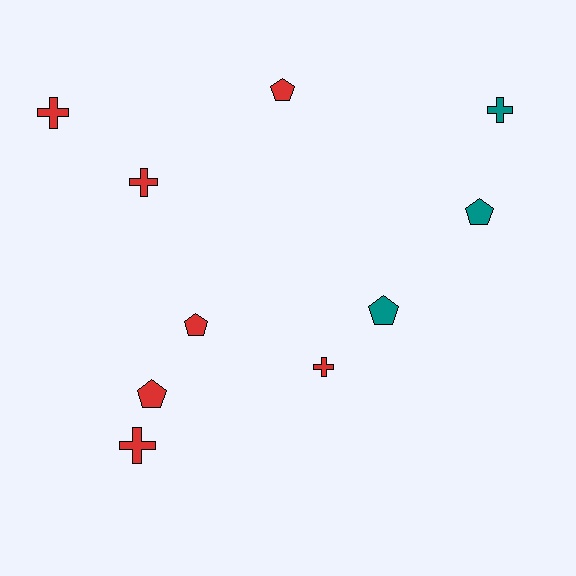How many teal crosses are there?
There is 1 teal cross.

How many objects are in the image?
There are 10 objects.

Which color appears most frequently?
Red, with 7 objects.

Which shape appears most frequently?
Cross, with 5 objects.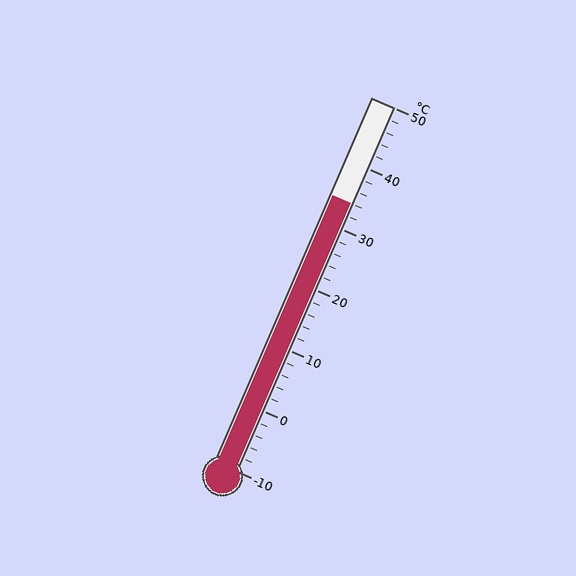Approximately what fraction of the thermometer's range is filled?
The thermometer is filled to approximately 75% of its range.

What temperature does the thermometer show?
The thermometer shows approximately 34°C.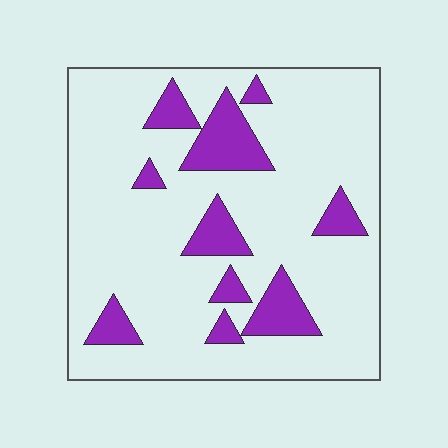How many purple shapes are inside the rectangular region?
10.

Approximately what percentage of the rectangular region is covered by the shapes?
Approximately 15%.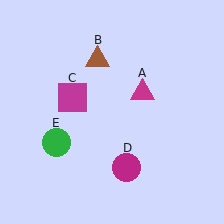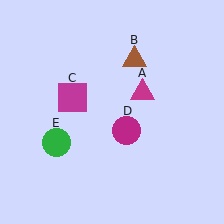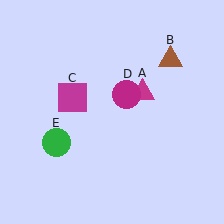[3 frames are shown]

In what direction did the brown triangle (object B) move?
The brown triangle (object B) moved right.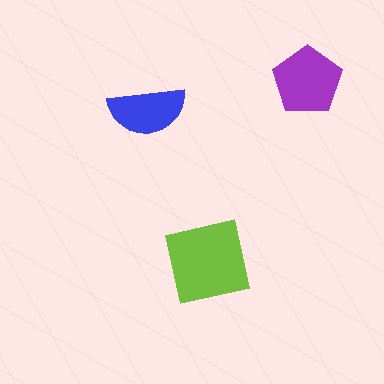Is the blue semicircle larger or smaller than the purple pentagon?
Smaller.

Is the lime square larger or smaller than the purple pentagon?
Larger.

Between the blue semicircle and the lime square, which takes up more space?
The lime square.